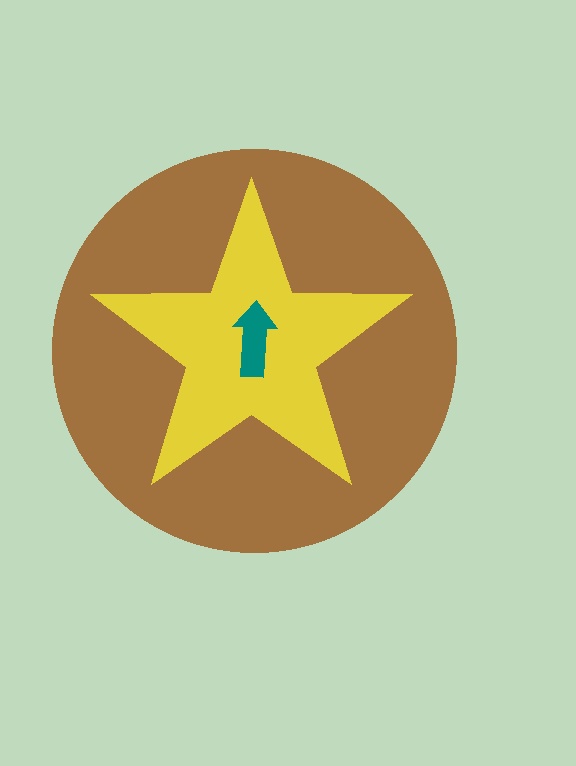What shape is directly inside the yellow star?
The teal arrow.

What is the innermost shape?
The teal arrow.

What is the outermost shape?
The brown circle.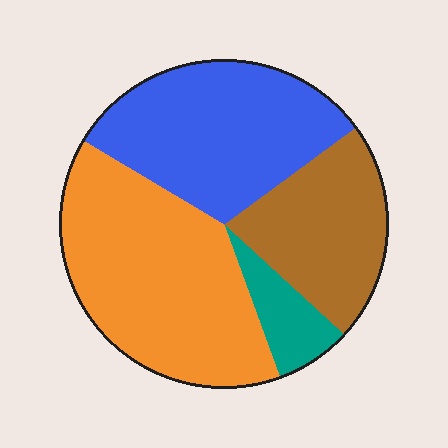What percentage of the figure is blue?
Blue takes up about one third (1/3) of the figure.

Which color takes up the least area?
Teal, at roughly 10%.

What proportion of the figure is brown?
Brown covers about 20% of the figure.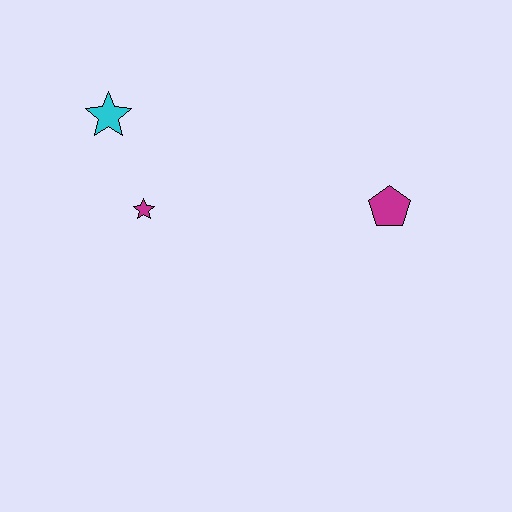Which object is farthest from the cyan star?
The magenta pentagon is farthest from the cyan star.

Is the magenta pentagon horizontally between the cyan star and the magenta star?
No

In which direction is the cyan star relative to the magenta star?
The cyan star is above the magenta star.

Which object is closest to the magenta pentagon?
The magenta star is closest to the magenta pentagon.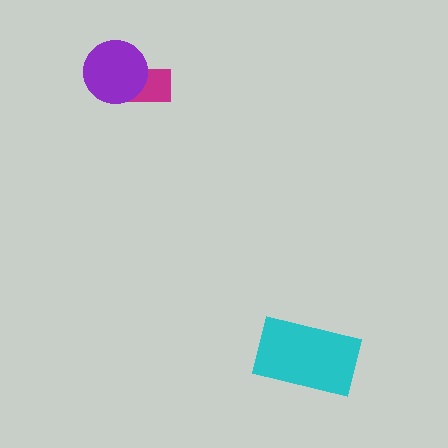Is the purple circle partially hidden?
No, no other shape covers it.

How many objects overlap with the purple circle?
1 object overlaps with the purple circle.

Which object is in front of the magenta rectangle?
The purple circle is in front of the magenta rectangle.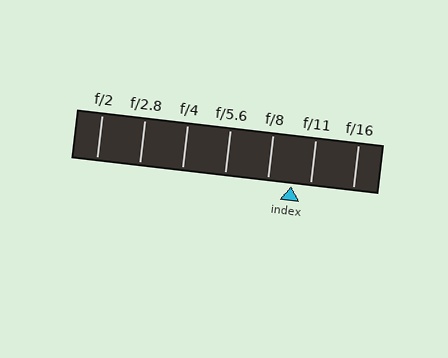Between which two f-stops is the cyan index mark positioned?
The index mark is between f/8 and f/11.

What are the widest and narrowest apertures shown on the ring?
The widest aperture shown is f/2 and the narrowest is f/16.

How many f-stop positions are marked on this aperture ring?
There are 7 f-stop positions marked.